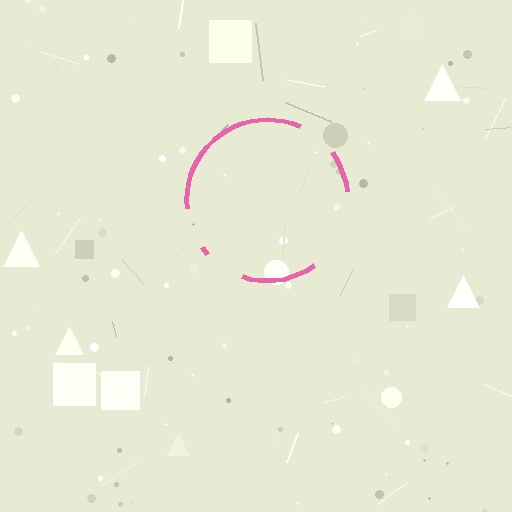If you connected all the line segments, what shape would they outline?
They would outline a circle.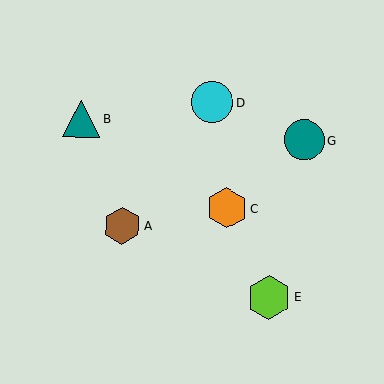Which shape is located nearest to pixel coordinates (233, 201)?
The orange hexagon (labeled C) at (227, 208) is nearest to that location.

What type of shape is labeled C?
Shape C is an orange hexagon.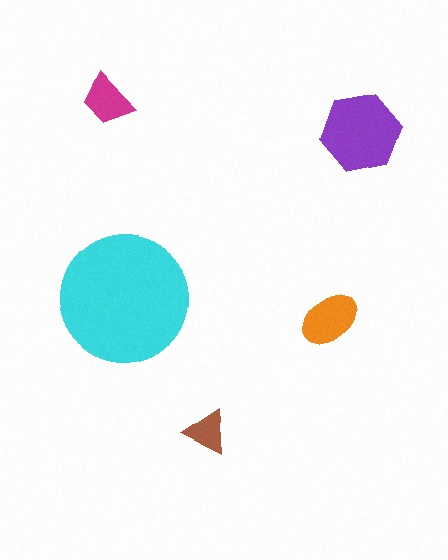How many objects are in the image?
There are 5 objects in the image.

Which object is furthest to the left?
The magenta trapezoid is leftmost.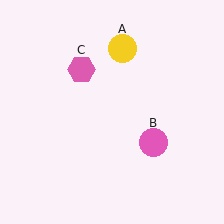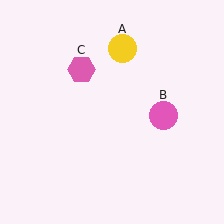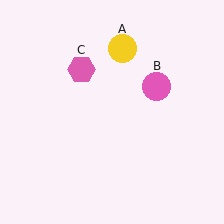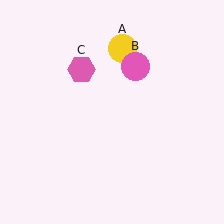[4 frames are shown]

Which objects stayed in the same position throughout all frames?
Yellow circle (object A) and pink hexagon (object C) remained stationary.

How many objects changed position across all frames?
1 object changed position: pink circle (object B).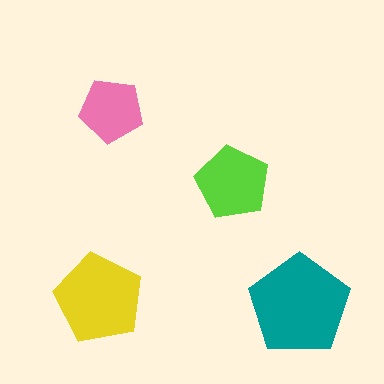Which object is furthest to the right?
The teal pentagon is rightmost.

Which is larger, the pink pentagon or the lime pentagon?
The lime one.